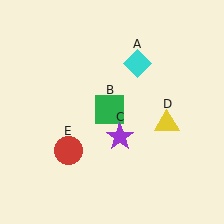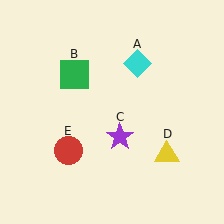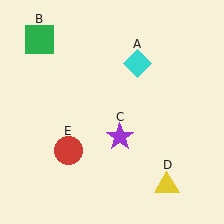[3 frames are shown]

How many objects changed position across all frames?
2 objects changed position: green square (object B), yellow triangle (object D).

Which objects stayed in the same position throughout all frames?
Cyan diamond (object A) and purple star (object C) and red circle (object E) remained stationary.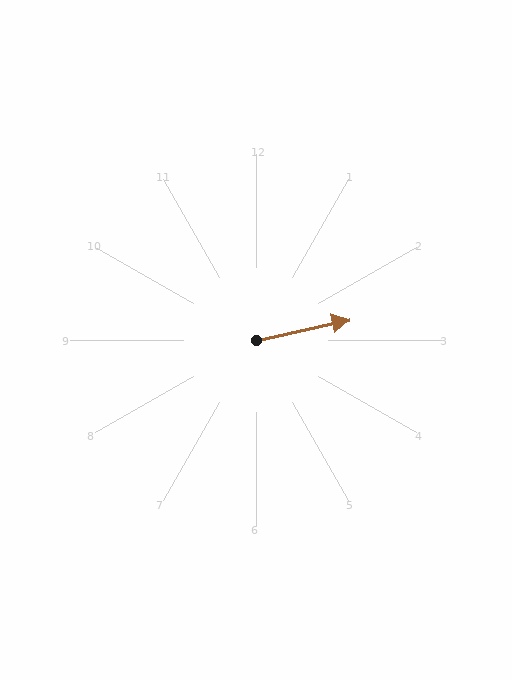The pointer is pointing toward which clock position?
Roughly 3 o'clock.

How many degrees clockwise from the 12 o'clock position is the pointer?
Approximately 78 degrees.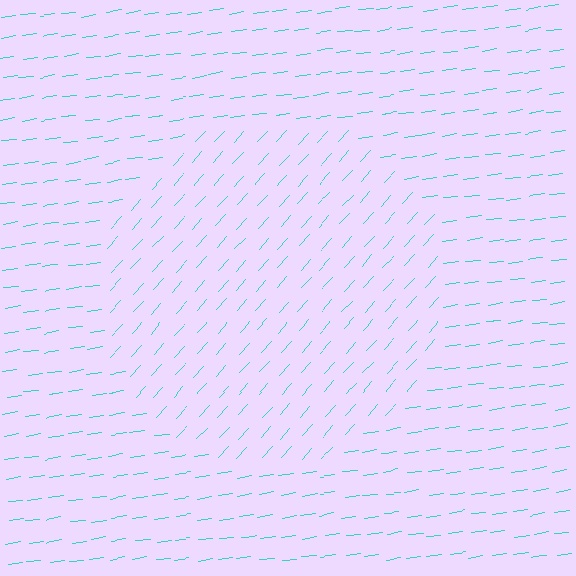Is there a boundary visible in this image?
Yes, there is a texture boundary formed by a change in line orientation.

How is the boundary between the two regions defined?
The boundary is defined purely by a change in line orientation (approximately 40 degrees difference). All lines are the same color and thickness.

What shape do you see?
I see a circle.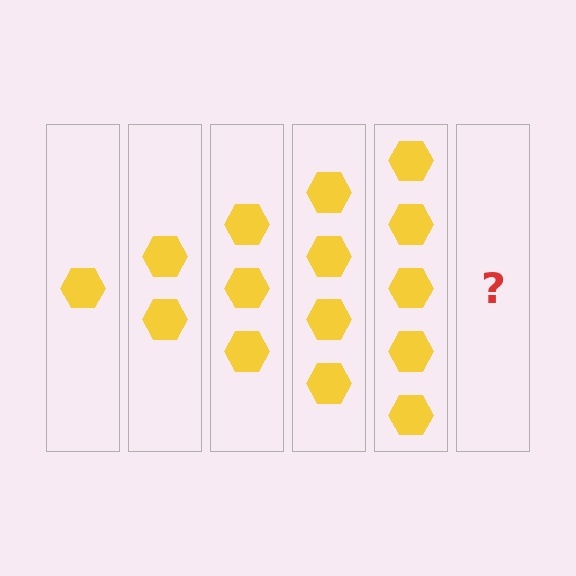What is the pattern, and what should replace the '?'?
The pattern is that each step adds one more hexagon. The '?' should be 6 hexagons.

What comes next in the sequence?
The next element should be 6 hexagons.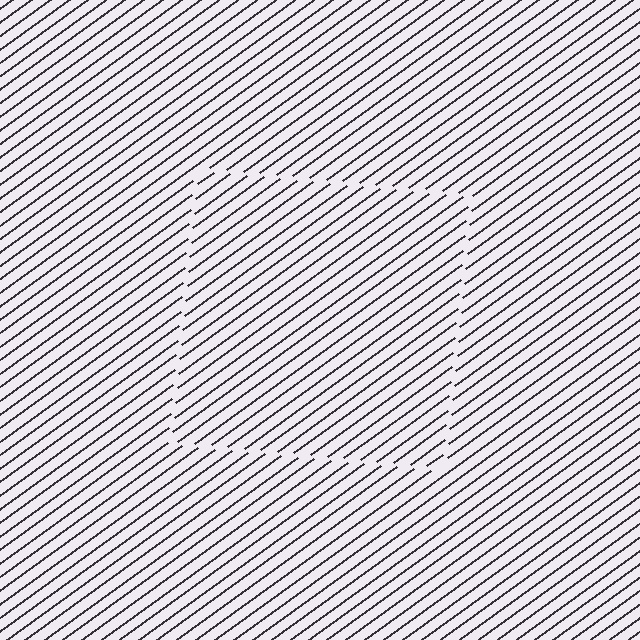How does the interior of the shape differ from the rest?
The interior of the shape contains the same grating, shifted by half a period — the contour is defined by the phase discontinuity where line-ends from the inner and outer gratings abut.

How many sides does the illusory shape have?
4 sides — the line-ends trace a square.